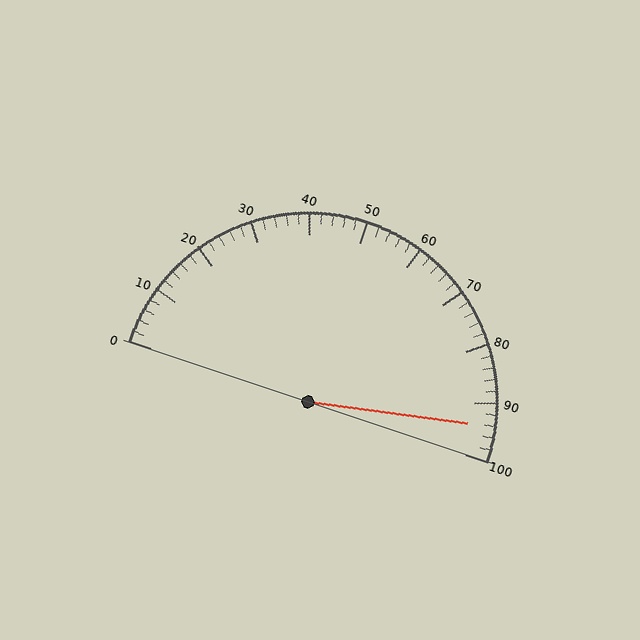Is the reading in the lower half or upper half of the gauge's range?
The reading is in the upper half of the range (0 to 100).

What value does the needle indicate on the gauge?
The needle indicates approximately 94.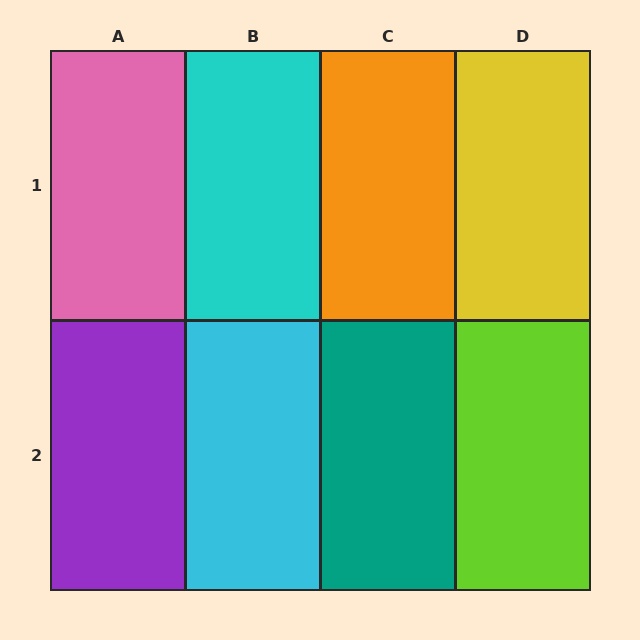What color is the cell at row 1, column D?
Yellow.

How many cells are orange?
1 cell is orange.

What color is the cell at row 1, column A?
Pink.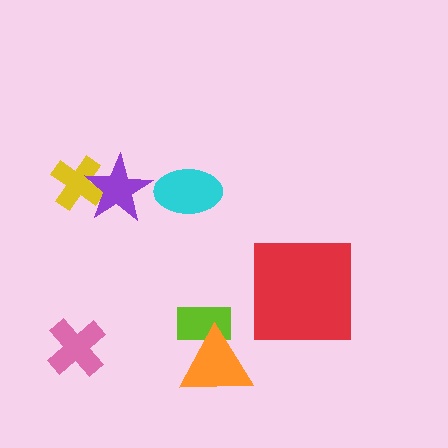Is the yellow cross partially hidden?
Yes, it is partially covered by another shape.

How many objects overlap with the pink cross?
0 objects overlap with the pink cross.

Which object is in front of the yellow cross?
The purple star is in front of the yellow cross.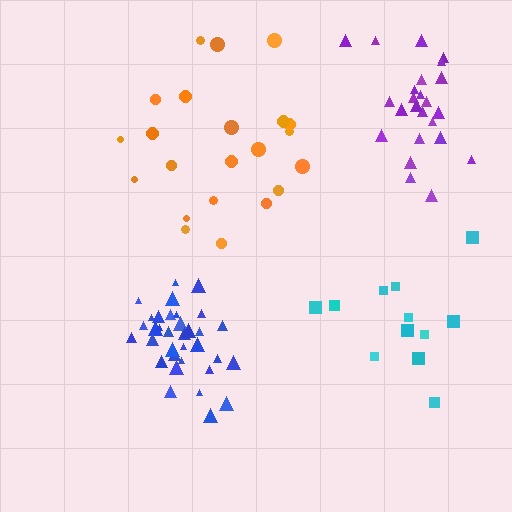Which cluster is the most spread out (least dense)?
Orange.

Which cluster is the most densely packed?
Blue.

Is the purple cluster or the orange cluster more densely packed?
Purple.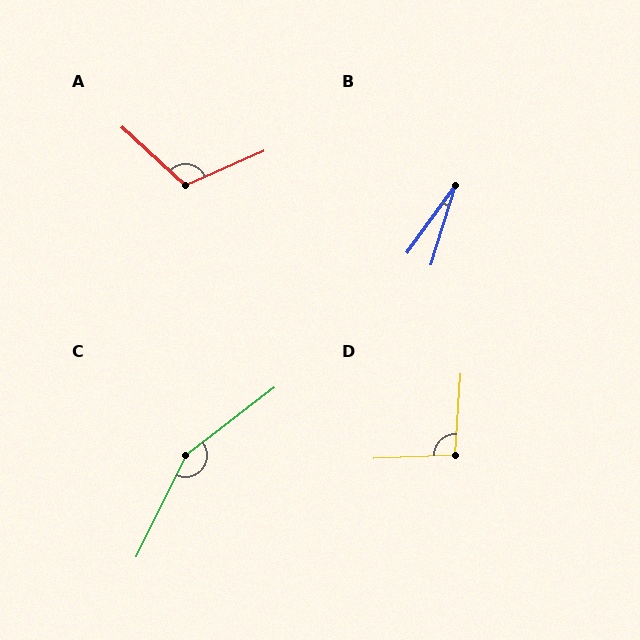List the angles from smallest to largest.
B (19°), D (96°), A (114°), C (153°).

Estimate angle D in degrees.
Approximately 96 degrees.